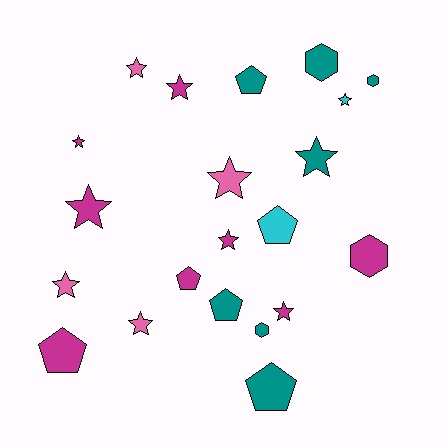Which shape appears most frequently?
Star, with 11 objects.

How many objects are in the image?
There are 21 objects.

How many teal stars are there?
There is 1 teal star.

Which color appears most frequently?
Magenta, with 8 objects.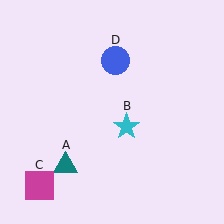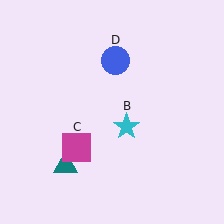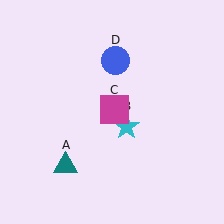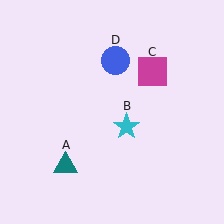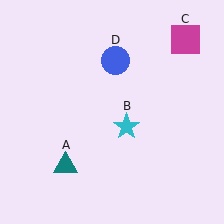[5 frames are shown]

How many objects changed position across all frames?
1 object changed position: magenta square (object C).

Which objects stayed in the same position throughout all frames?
Teal triangle (object A) and cyan star (object B) and blue circle (object D) remained stationary.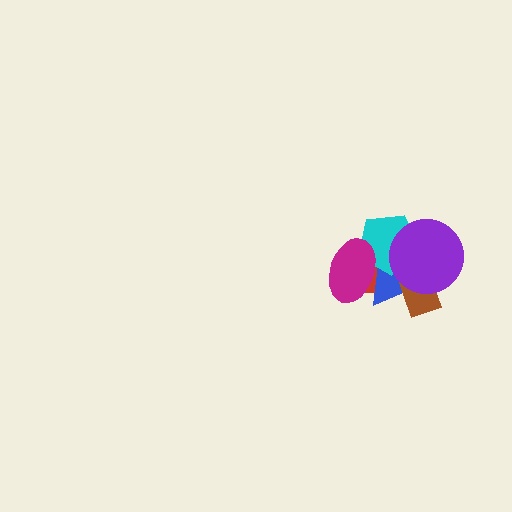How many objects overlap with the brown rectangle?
3 objects overlap with the brown rectangle.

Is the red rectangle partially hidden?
Yes, it is partially covered by another shape.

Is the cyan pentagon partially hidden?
Yes, it is partially covered by another shape.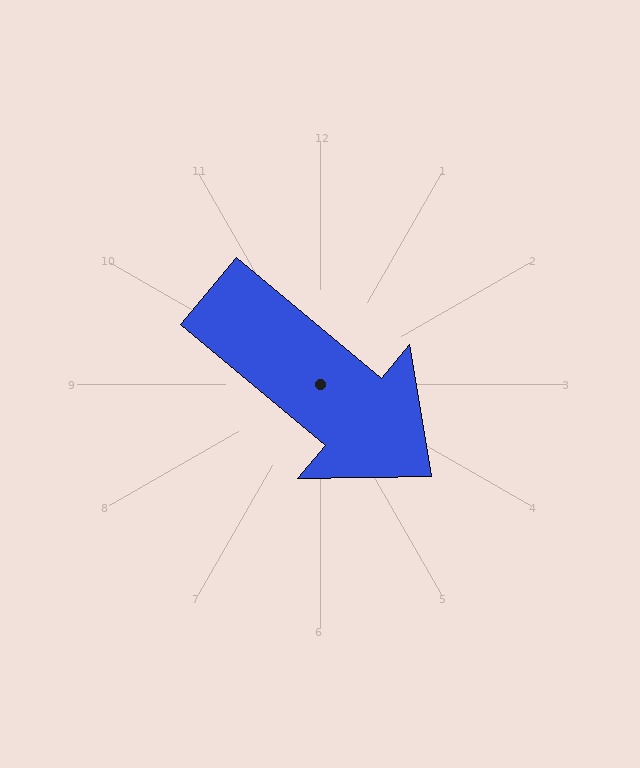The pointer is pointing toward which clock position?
Roughly 4 o'clock.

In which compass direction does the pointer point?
Southeast.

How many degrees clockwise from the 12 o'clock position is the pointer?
Approximately 130 degrees.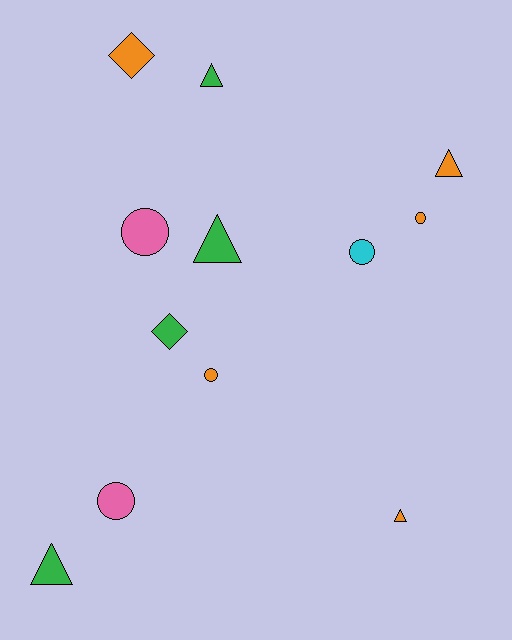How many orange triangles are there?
There are 2 orange triangles.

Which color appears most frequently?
Orange, with 5 objects.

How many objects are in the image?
There are 12 objects.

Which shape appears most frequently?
Triangle, with 5 objects.